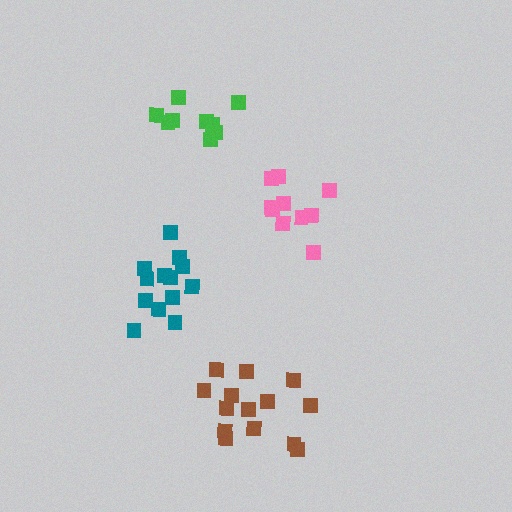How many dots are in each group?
Group 1: 13 dots, Group 2: 9 dots, Group 3: 10 dots, Group 4: 14 dots (46 total).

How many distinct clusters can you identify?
There are 4 distinct clusters.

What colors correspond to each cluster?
The clusters are colored: teal, green, pink, brown.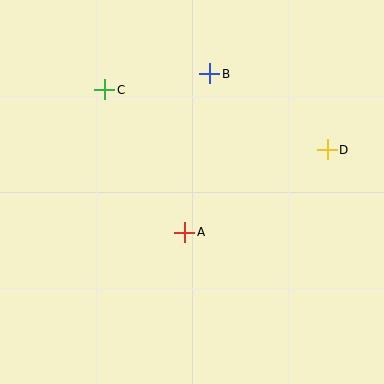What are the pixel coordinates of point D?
Point D is at (327, 150).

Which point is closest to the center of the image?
Point A at (185, 232) is closest to the center.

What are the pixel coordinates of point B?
Point B is at (210, 74).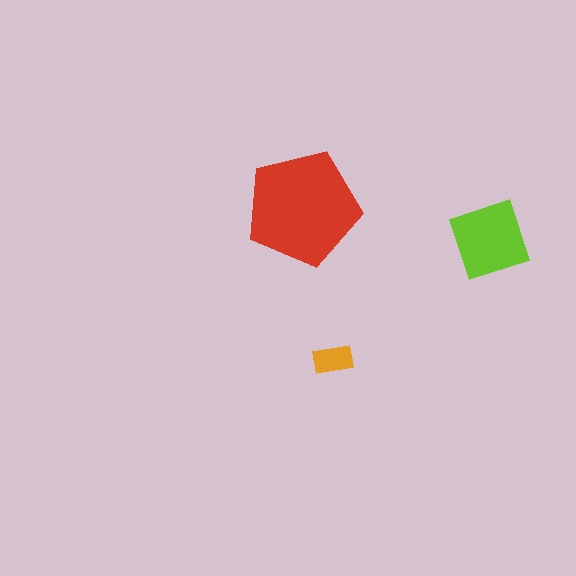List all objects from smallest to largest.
The orange rectangle, the lime diamond, the red pentagon.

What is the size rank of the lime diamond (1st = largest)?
2nd.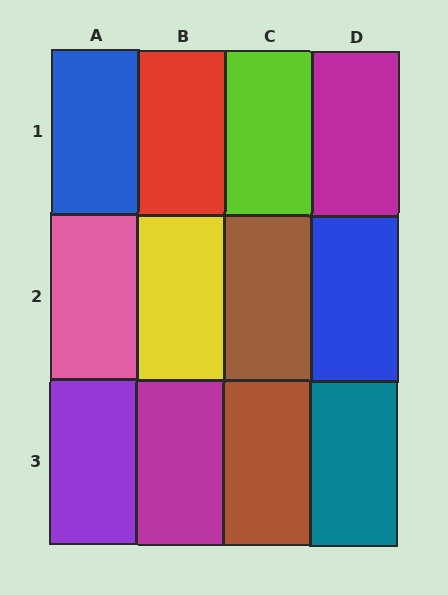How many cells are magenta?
2 cells are magenta.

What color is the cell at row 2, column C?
Brown.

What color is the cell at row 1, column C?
Lime.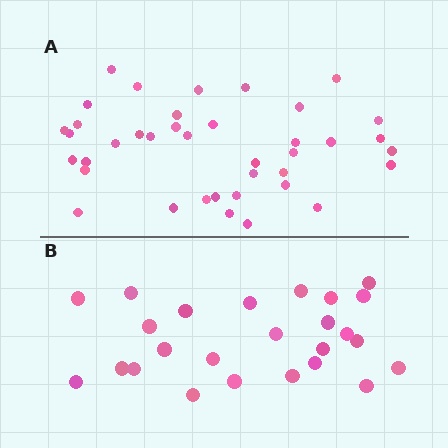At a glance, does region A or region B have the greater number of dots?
Region A (the top region) has more dots.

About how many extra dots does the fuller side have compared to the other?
Region A has approximately 15 more dots than region B.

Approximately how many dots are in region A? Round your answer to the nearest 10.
About 40 dots. (The exact count is 39, which rounds to 40.)